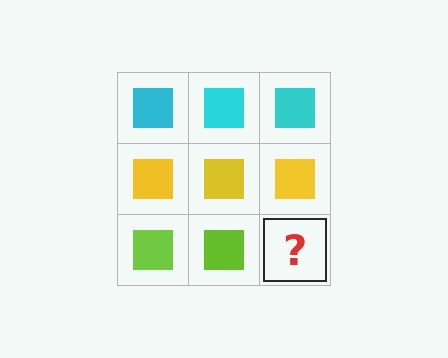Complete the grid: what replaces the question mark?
The question mark should be replaced with a lime square.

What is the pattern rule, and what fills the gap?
The rule is that each row has a consistent color. The gap should be filled with a lime square.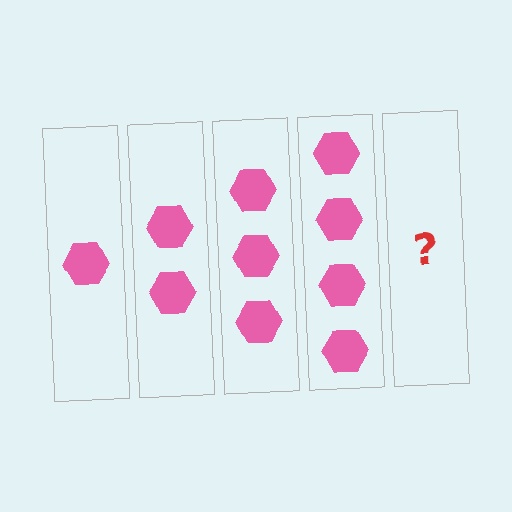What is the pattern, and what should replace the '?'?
The pattern is that each step adds one more hexagon. The '?' should be 5 hexagons.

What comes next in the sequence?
The next element should be 5 hexagons.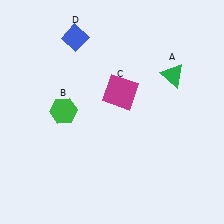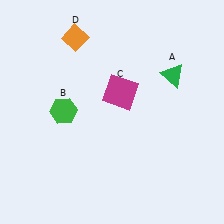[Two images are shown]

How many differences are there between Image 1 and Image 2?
There is 1 difference between the two images.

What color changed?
The diamond (D) changed from blue in Image 1 to orange in Image 2.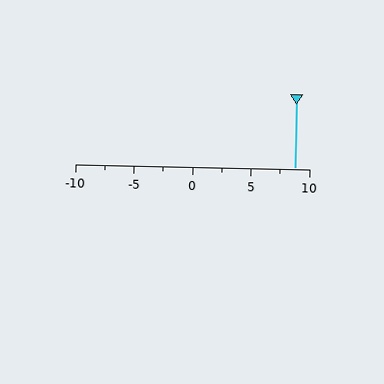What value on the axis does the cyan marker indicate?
The marker indicates approximately 8.8.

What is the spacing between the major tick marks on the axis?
The major ticks are spaced 5 apart.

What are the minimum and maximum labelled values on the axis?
The axis runs from -10 to 10.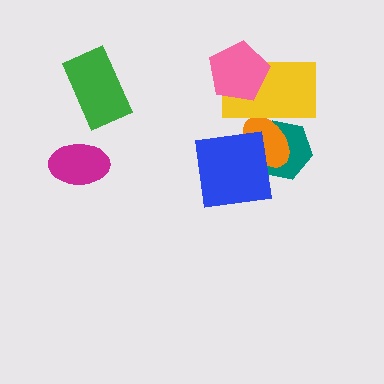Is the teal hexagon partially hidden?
Yes, it is partially covered by another shape.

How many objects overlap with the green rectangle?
0 objects overlap with the green rectangle.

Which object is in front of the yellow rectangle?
The pink pentagon is in front of the yellow rectangle.